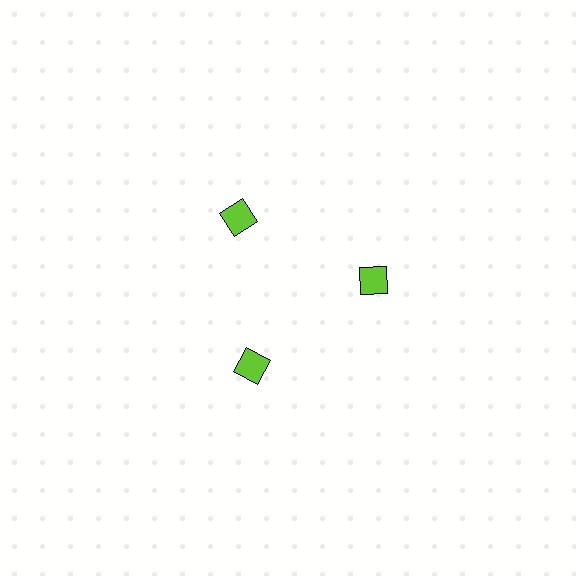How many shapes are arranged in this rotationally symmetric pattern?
There are 3 shapes, arranged in 3 groups of 1.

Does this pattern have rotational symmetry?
Yes, this pattern has 3-fold rotational symmetry. It looks the same after rotating 120 degrees around the center.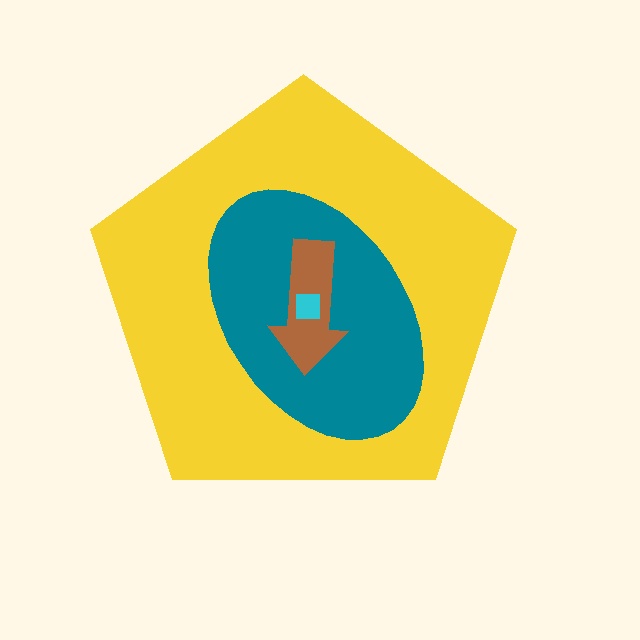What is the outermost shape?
The yellow pentagon.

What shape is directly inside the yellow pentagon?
The teal ellipse.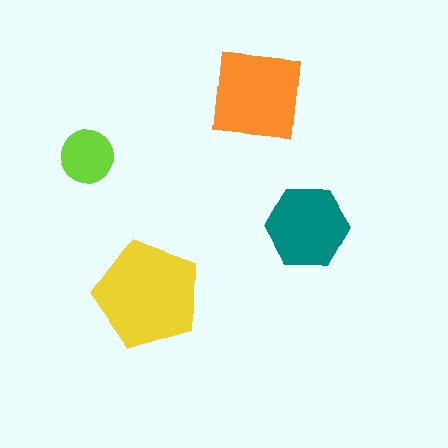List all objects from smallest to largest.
The lime circle, the teal hexagon, the orange square, the yellow pentagon.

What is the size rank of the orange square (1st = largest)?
2nd.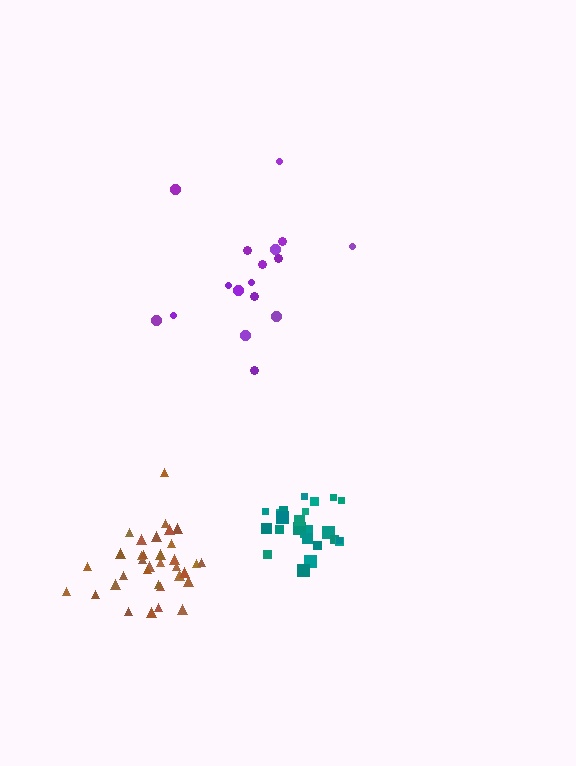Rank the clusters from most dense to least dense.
teal, brown, purple.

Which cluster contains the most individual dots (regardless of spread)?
Brown (34).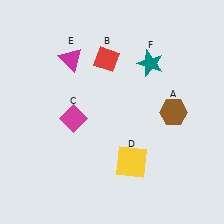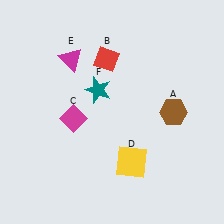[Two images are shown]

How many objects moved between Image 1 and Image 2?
1 object moved between the two images.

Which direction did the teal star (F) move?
The teal star (F) moved left.